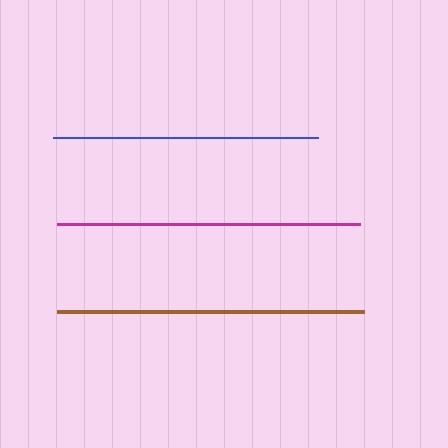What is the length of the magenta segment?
The magenta segment is approximately 303 pixels long.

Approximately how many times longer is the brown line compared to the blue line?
The brown line is approximately 1.2 times the length of the blue line.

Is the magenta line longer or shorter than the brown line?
The brown line is longer than the magenta line.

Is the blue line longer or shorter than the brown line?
The brown line is longer than the blue line.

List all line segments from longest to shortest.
From longest to shortest: brown, magenta, blue.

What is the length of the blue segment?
The blue segment is approximately 265 pixels long.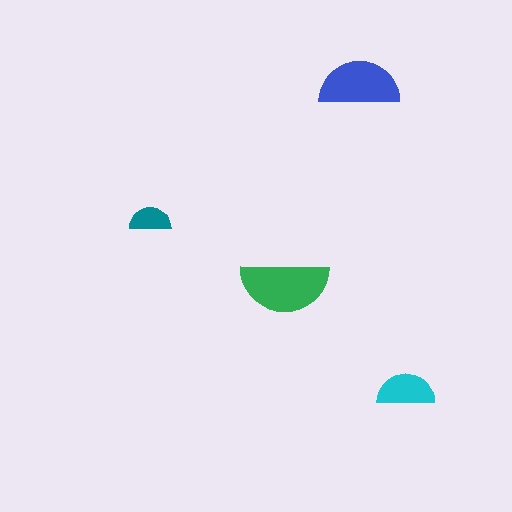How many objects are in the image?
There are 4 objects in the image.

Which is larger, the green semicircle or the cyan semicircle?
The green one.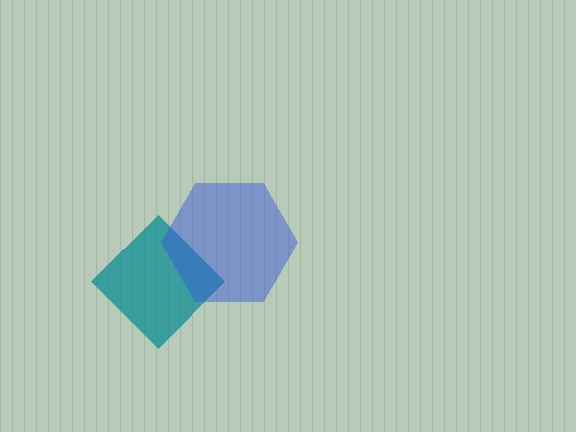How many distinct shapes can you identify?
There are 2 distinct shapes: a teal diamond, a blue hexagon.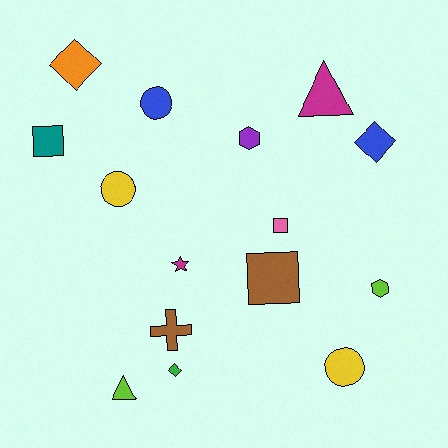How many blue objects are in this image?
There are 2 blue objects.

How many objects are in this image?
There are 15 objects.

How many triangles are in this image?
There are 2 triangles.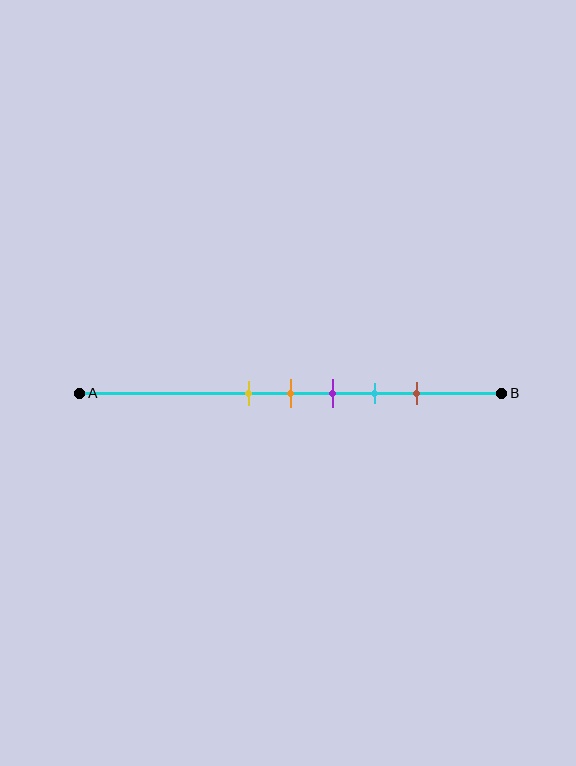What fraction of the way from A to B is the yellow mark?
The yellow mark is approximately 40% (0.4) of the way from A to B.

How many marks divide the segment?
There are 5 marks dividing the segment.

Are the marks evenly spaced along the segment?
Yes, the marks are approximately evenly spaced.